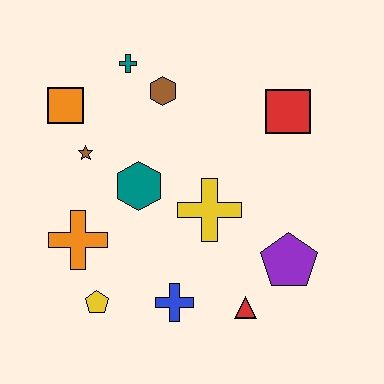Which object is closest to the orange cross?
The yellow pentagon is closest to the orange cross.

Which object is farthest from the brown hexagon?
The red triangle is farthest from the brown hexagon.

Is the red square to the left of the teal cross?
No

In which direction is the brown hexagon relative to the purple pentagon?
The brown hexagon is above the purple pentagon.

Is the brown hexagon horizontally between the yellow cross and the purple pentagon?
No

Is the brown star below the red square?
Yes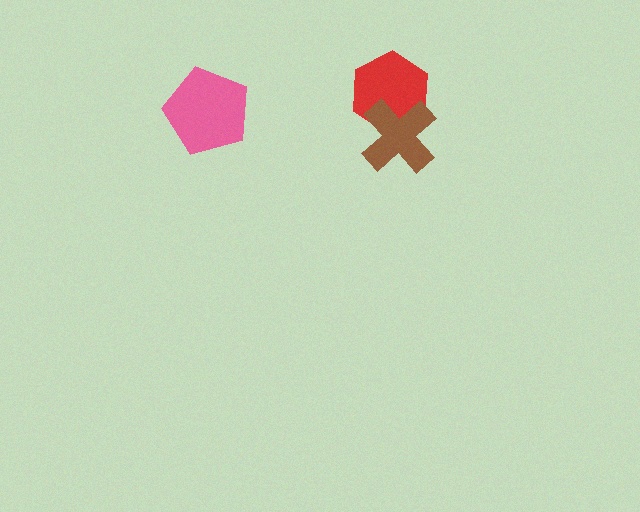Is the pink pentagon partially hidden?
No, no other shape covers it.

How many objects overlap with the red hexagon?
1 object overlaps with the red hexagon.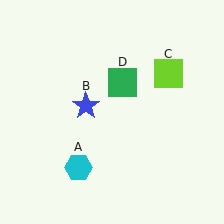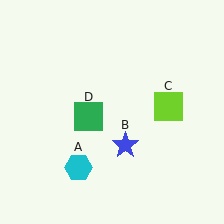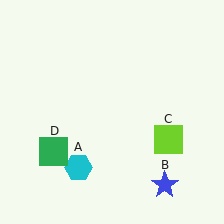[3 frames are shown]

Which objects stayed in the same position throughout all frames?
Cyan hexagon (object A) remained stationary.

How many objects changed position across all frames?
3 objects changed position: blue star (object B), lime square (object C), green square (object D).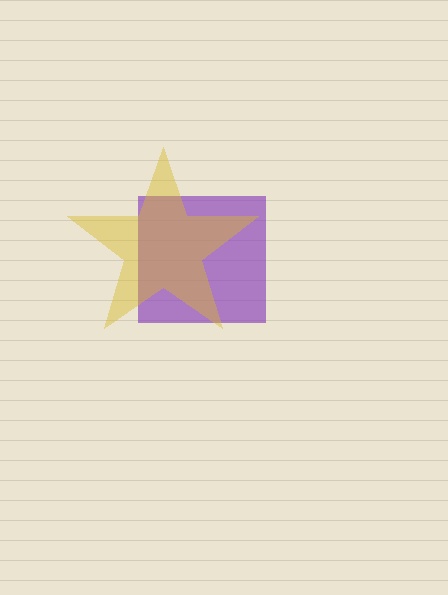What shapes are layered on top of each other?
The layered shapes are: a purple square, a yellow star.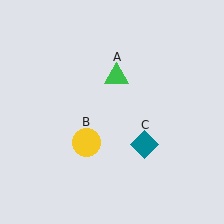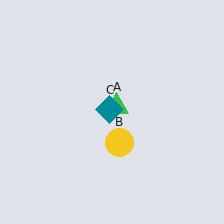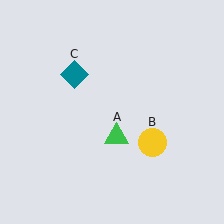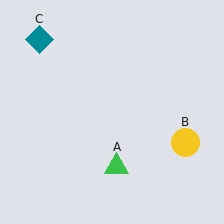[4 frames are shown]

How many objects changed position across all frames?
3 objects changed position: green triangle (object A), yellow circle (object B), teal diamond (object C).